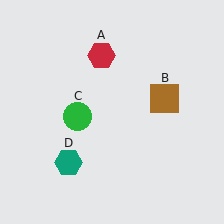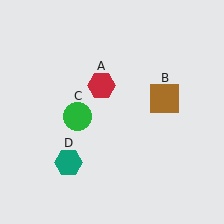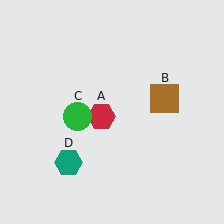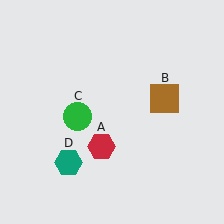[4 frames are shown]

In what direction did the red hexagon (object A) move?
The red hexagon (object A) moved down.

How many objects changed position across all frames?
1 object changed position: red hexagon (object A).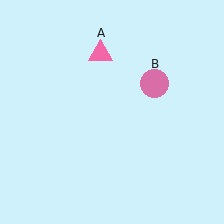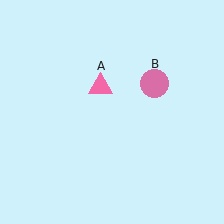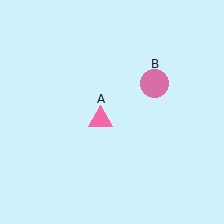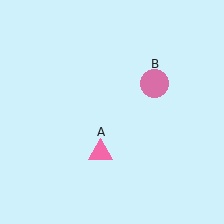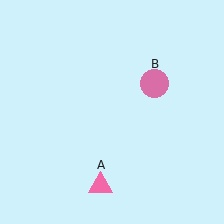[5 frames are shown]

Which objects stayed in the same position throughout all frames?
Pink circle (object B) remained stationary.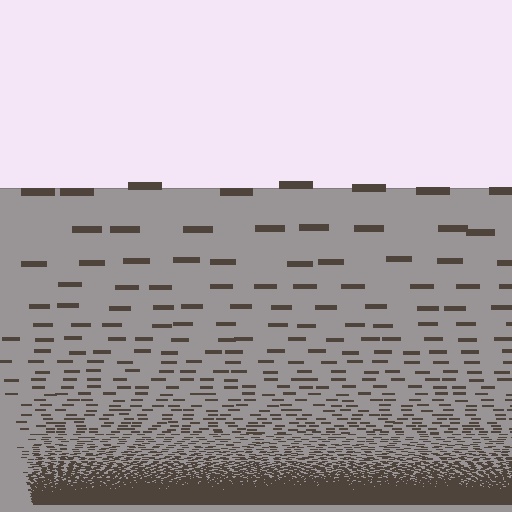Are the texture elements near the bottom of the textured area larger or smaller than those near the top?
Smaller. The gradient is inverted — elements near the bottom are smaller and denser.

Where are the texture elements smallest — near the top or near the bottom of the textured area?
Near the bottom.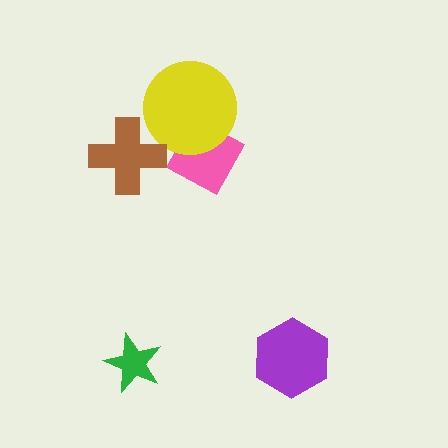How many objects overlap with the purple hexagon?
0 objects overlap with the purple hexagon.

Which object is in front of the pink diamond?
The yellow circle is in front of the pink diamond.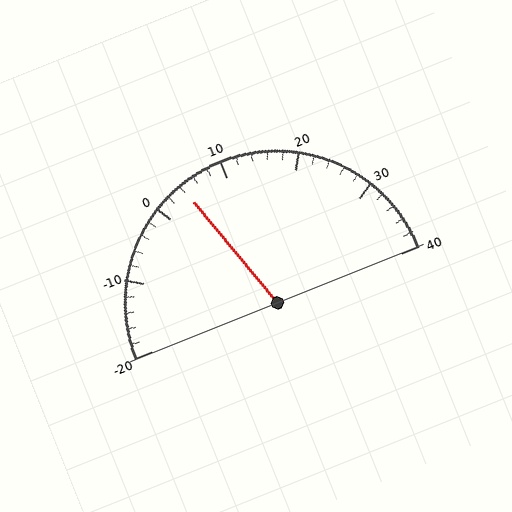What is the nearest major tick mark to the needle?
The nearest major tick mark is 0.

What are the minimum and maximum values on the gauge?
The gauge ranges from -20 to 40.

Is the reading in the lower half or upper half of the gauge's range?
The reading is in the lower half of the range (-20 to 40).